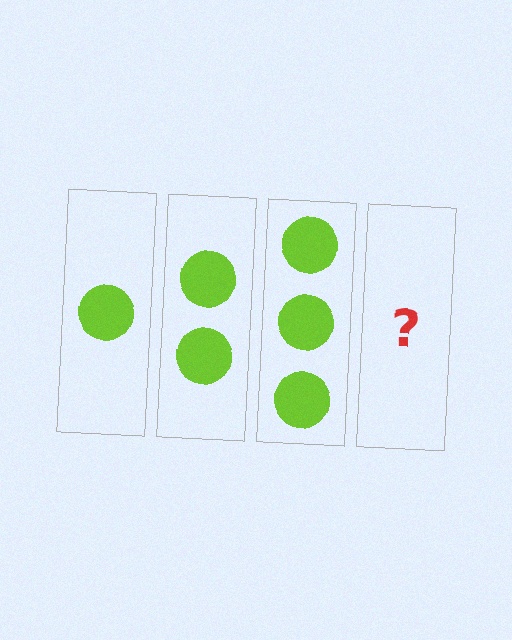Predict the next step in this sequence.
The next step is 4 circles.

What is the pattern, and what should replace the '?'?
The pattern is that each step adds one more circle. The '?' should be 4 circles.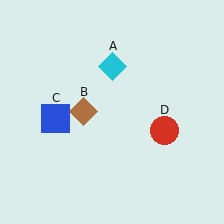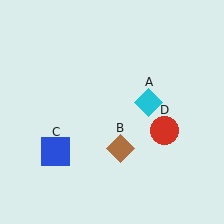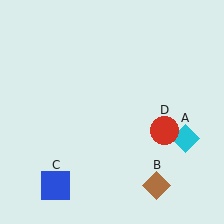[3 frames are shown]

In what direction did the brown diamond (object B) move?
The brown diamond (object B) moved down and to the right.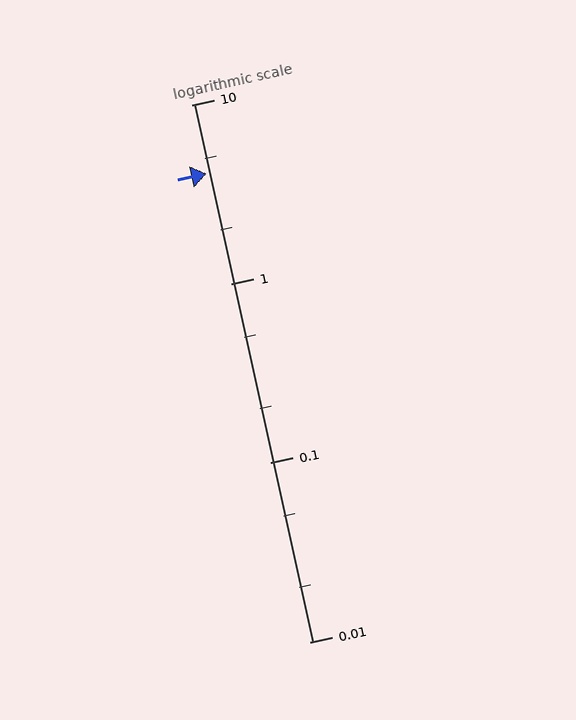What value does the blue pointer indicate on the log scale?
The pointer indicates approximately 4.1.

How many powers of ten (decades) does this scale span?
The scale spans 3 decades, from 0.01 to 10.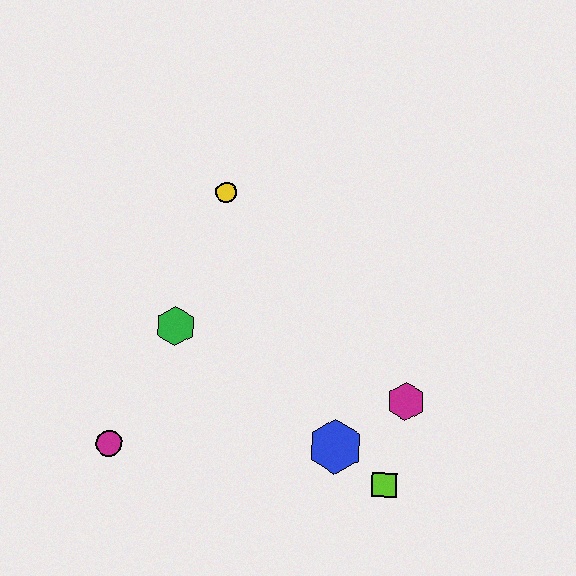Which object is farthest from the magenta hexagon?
The magenta circle is farthest from the magenta hexagon.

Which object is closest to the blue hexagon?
The lime square is closest to the blue hexagon.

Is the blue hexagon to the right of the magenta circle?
Yes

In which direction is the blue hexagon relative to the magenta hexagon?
The blue hexagon is to the left of the magenta hexagon.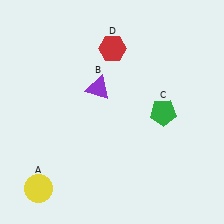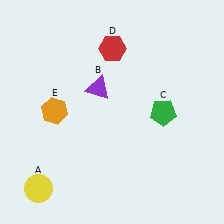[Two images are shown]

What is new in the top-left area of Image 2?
An orange hexagon (E) was added in the top-left area of Image 2.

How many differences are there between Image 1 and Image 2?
There is 1 difference between the two images.